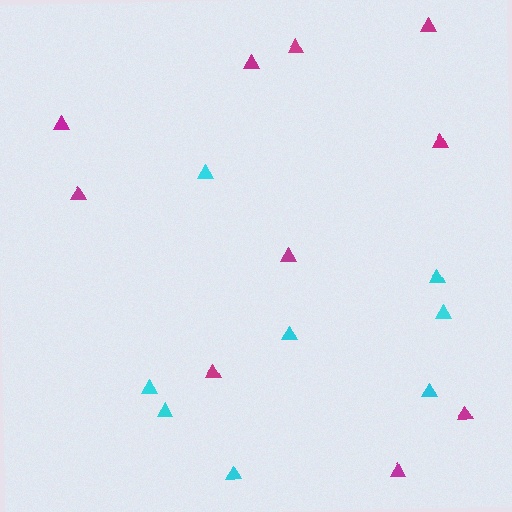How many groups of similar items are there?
There are 2 groups: one group of cyan triangles (8) and one group of magenta triangles (10).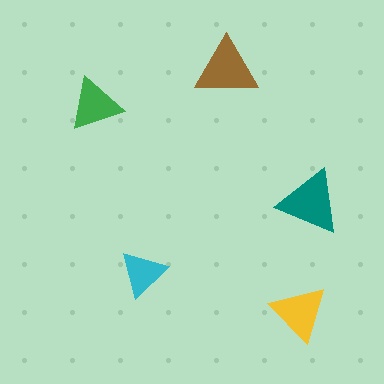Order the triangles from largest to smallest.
the teal one, the brown one, the yellow one, the green one, the cyan one.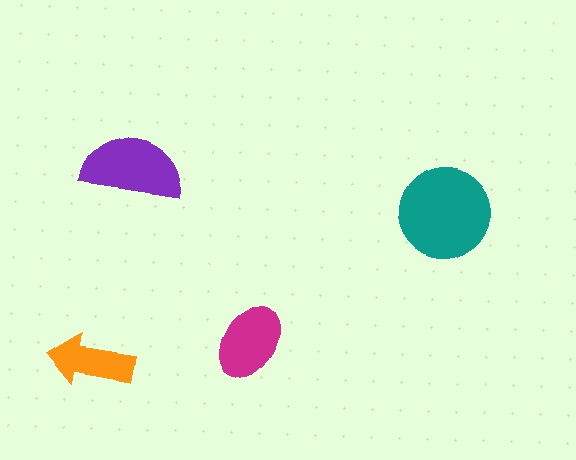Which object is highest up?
The purple semicircle is topmost.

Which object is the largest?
The teal circle.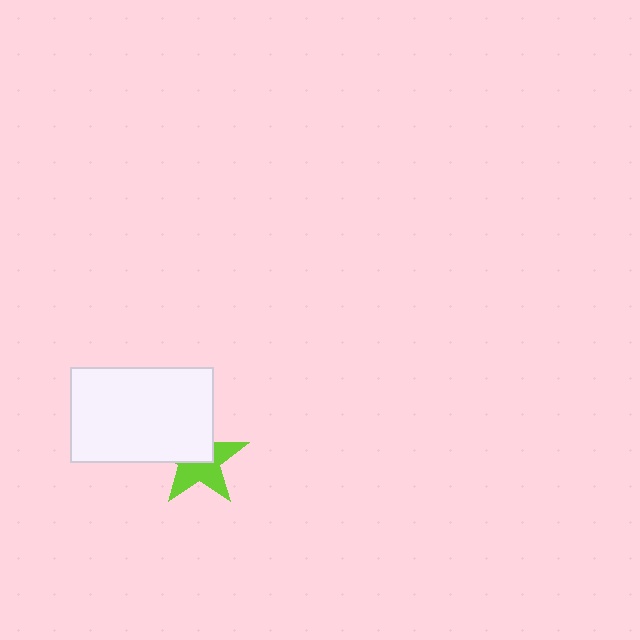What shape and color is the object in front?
The object in front is a white rectangle.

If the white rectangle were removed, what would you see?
You would see the complete lime star.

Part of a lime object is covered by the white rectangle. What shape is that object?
It is a star.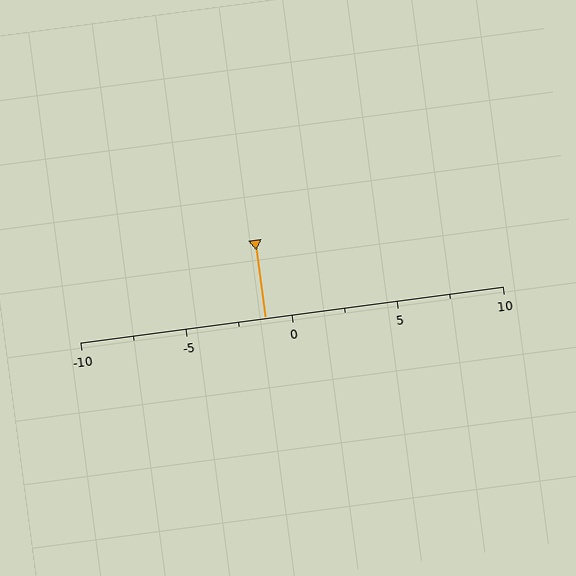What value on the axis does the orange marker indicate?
The marker indicates approximately -1.2.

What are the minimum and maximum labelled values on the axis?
The axis runs from -10 to 10.